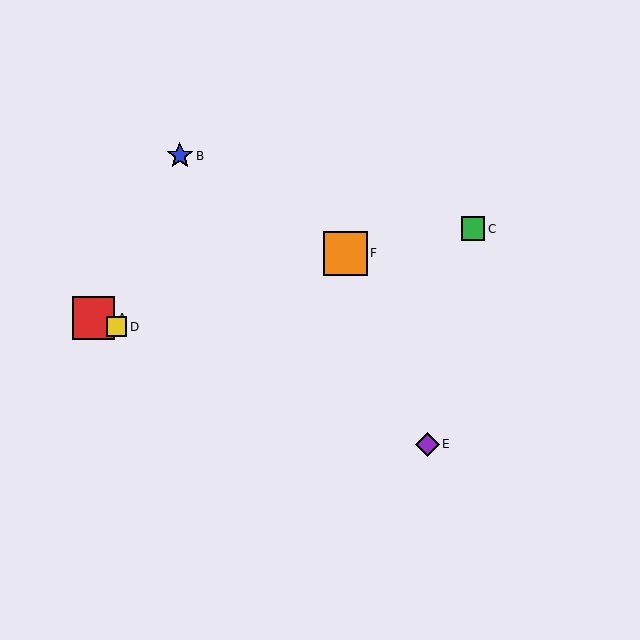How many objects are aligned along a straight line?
3 objects (A, D, E) are aligned along a straight line.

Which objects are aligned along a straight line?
Objects A, D, E are aligned along a straight line.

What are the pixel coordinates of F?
Object F is at (345, 253).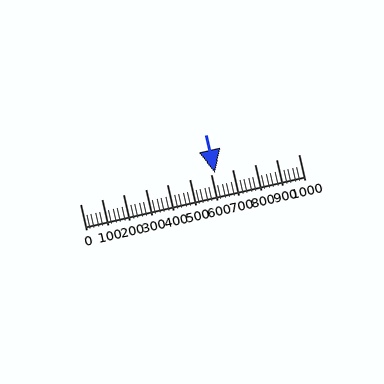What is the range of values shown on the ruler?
The ruler shows values from 0 to 1000.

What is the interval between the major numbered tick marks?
The major tick marks are spaced 100 units apart.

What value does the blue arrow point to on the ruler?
The blue arrow points to approximately 620.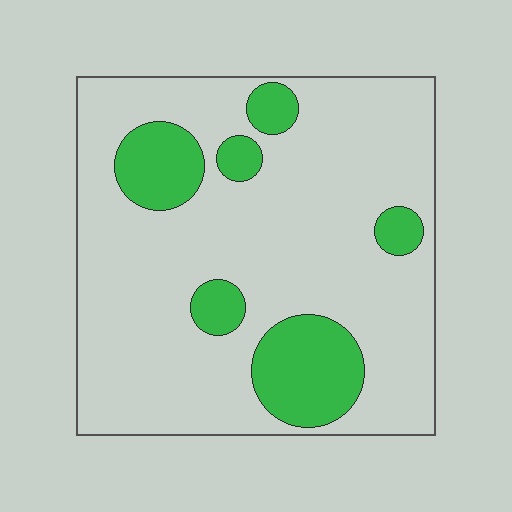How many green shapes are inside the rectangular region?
6.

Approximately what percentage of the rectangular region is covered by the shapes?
Approximately 20%.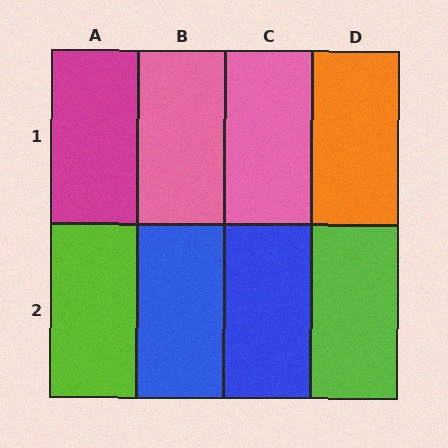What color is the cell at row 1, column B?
Pink.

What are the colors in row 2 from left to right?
Lime, blue, blue, lime.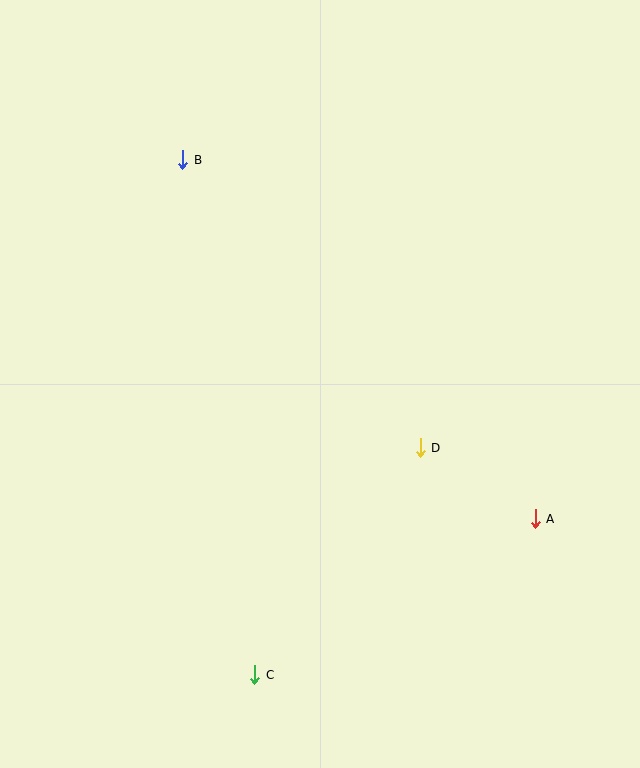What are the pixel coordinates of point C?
Point C is at (255, 675).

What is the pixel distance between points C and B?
The distance between C and B is 520 pixels.